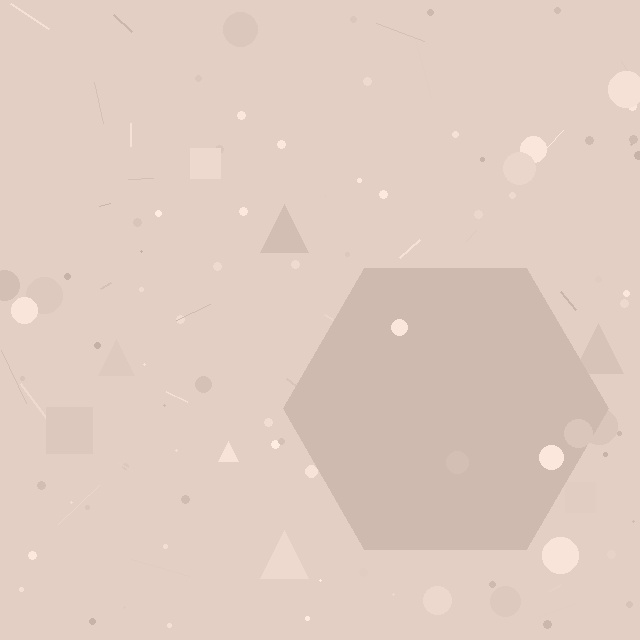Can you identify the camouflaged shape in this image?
The camouflaged shape is a hexagon.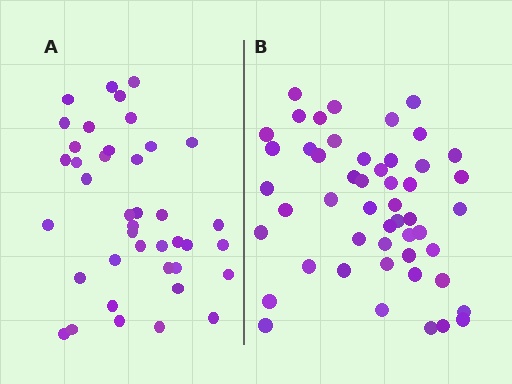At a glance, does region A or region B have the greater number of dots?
Region B (the right region) has more dots.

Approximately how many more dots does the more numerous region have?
Region B has roughly 10 or so more dots than region A.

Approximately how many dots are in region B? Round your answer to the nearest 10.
About 50 dots.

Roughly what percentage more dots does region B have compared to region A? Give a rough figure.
About 25% more.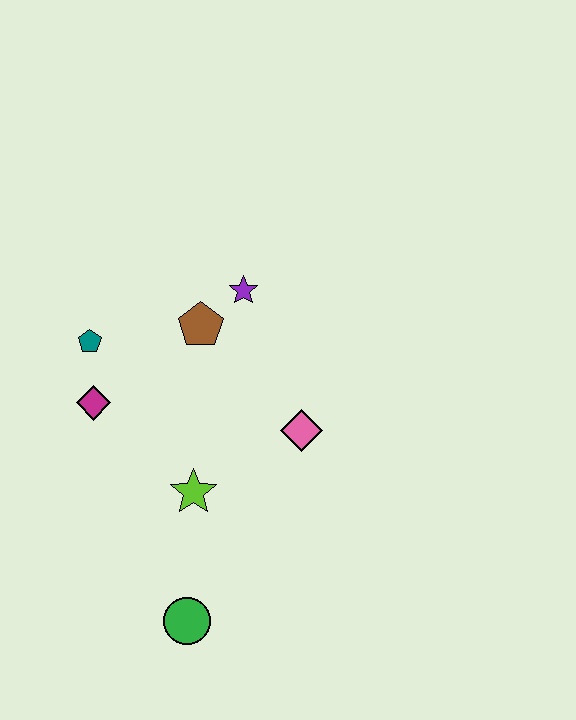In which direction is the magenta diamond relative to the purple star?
The magenta diamond is to the left of the purple star.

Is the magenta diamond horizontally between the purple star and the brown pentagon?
No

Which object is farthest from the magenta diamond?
The green circle is farthest from the magenta diamond.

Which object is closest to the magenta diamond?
The teal pentagon is closest to the magenta diamond.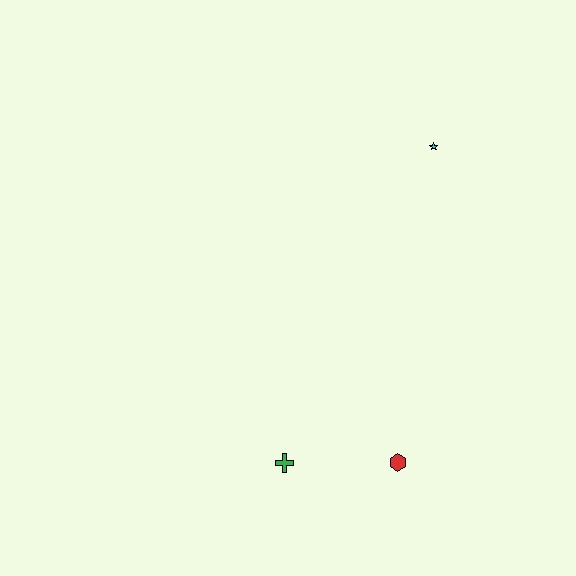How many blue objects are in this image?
There are no blue objects.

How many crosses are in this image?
There is 1 cross.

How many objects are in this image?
There are 3 objects.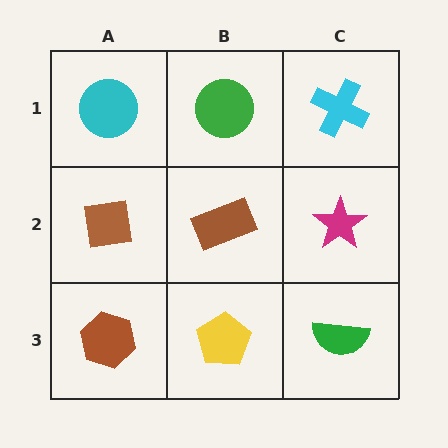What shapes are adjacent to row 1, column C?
A magenta star (row 2, column C), a green circle (row 1, column B).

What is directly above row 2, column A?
A cyan circle.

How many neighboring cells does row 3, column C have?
2.